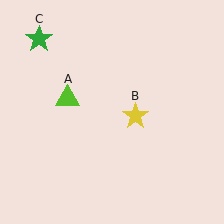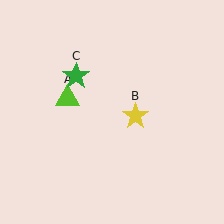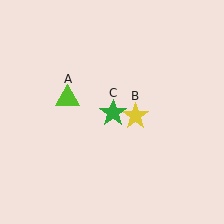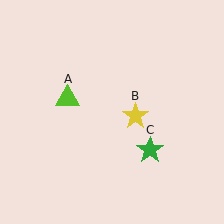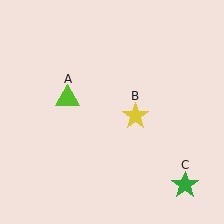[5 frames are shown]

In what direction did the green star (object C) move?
The green star (object C) moved down and to the right.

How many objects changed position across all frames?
1 object changed position: green star (object C).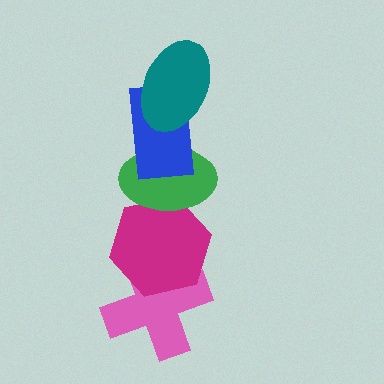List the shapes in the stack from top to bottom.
From top to bottom: the teal ellipse, the blue rectangle, the green ellipse, the magenta hexagon, the pink cross.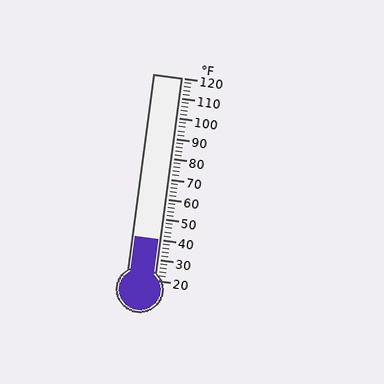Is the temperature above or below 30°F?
The temperature is above 30°F.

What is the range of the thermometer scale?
The thermometer scale ranges from 20°F to 120°F.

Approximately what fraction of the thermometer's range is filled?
The thermometer is filled to approximately 20% of its range.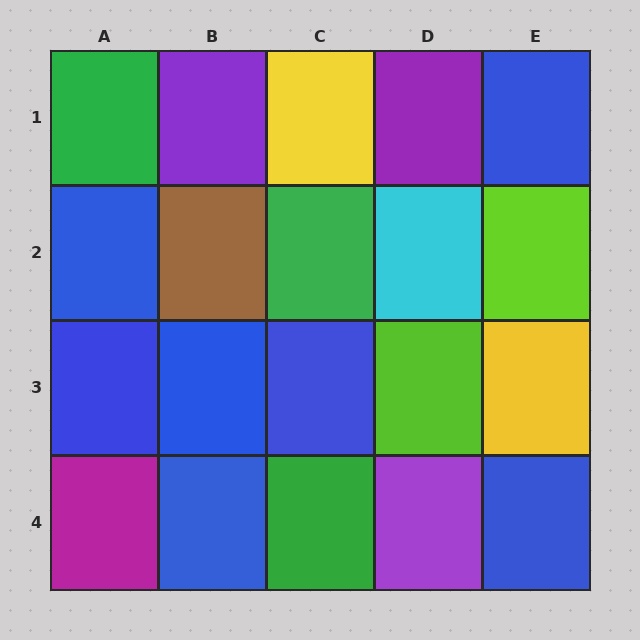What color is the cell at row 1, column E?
Blue.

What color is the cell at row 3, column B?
Blue.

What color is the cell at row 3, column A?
Blue.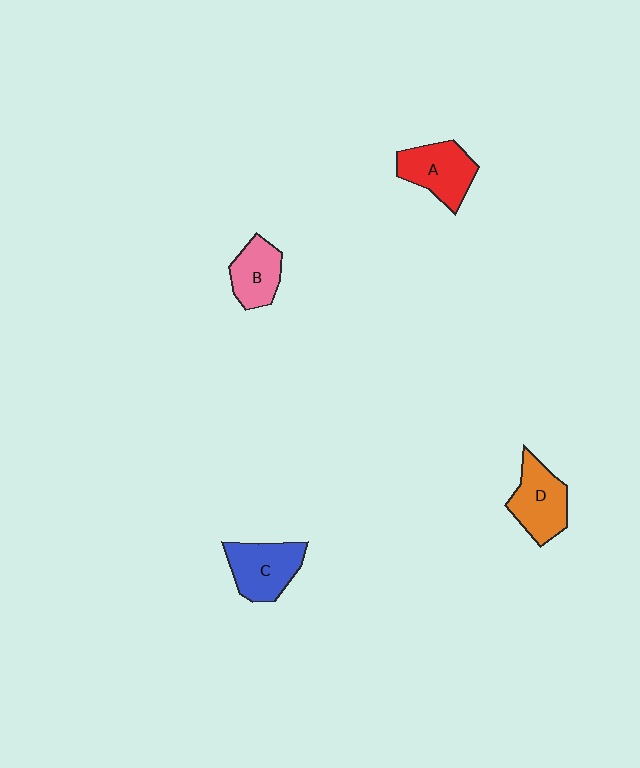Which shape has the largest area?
Shape C (blue).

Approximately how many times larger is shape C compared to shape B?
Approximately 1.3 times.